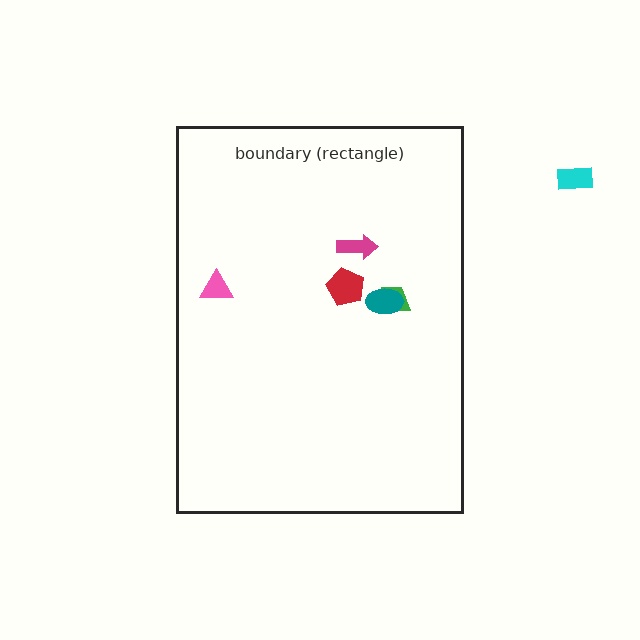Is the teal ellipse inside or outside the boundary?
Inside.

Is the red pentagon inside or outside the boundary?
Inside.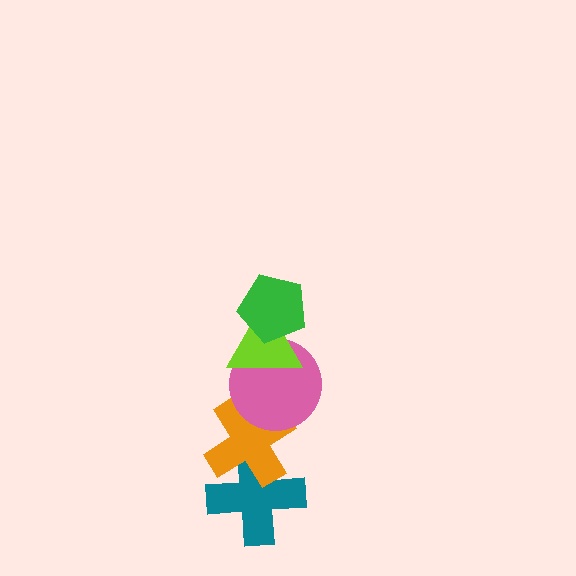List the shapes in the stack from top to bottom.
From top to bottom: the green pentagon, the lime triangle, the pink circle, the orange cross, the teal cross.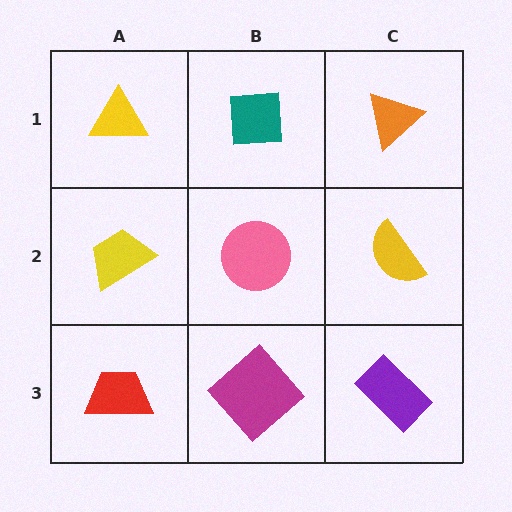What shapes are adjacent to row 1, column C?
A yellow semicircle (row 2, column C), a teal square (row 1, column B).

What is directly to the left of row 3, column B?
A red trapezoid.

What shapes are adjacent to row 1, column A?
A yellow trapezoid (row 2, column A), a teal square (row 1, column B).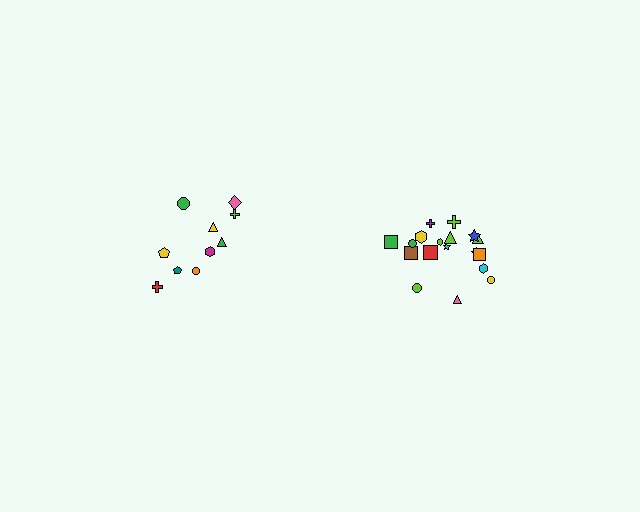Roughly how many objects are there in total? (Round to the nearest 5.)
Roughly 30 objects in total.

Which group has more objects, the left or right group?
The right group.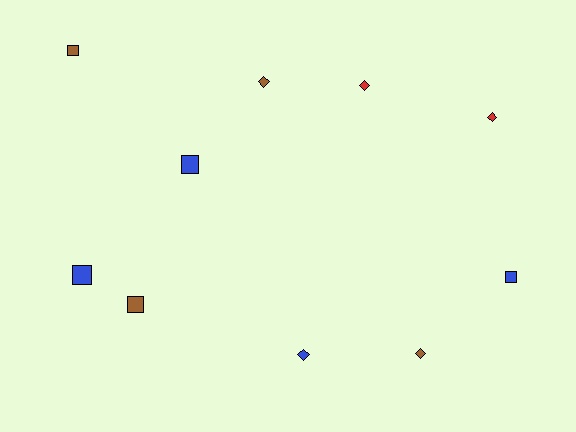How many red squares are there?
There are no red squares.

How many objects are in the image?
There are 10 objects.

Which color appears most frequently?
Blue, with 4 objects.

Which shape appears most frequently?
Diamond, with 5 objects.